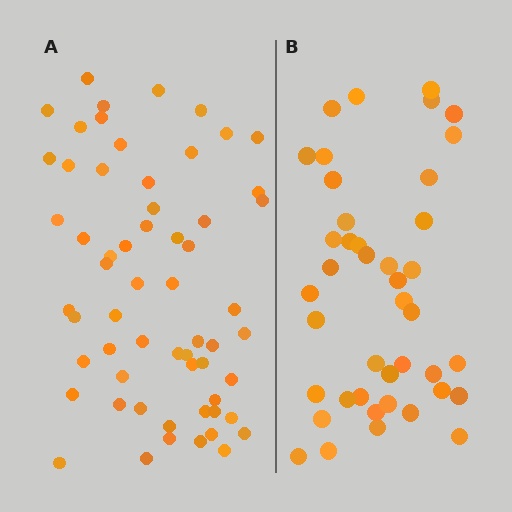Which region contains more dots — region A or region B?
Region A (the left region) has more dots.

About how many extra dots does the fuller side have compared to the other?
Region A has approximately 20 more dots than region B.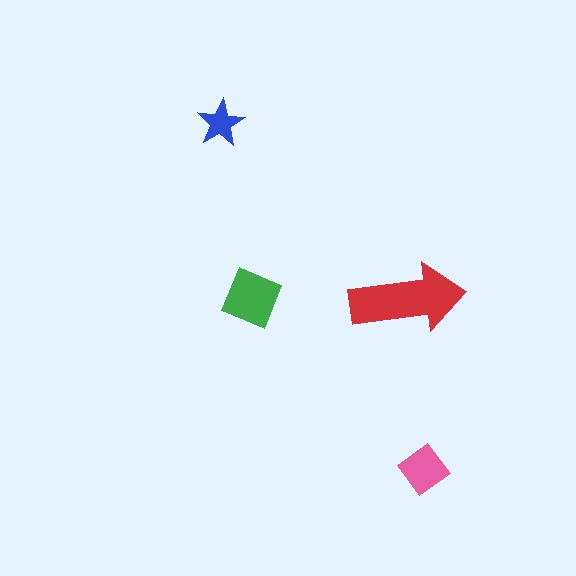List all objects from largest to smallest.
The red arrow, the green square, the pink diamond, the blue star.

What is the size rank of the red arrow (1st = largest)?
1st.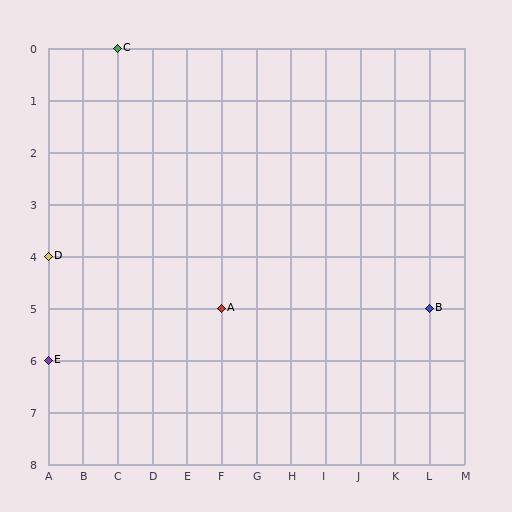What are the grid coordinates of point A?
Point A is at grid coordinates (F, 5).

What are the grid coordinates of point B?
Point B is at grid coordinates (L, 5).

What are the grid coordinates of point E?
Point E is at grid coordinates (A, 6).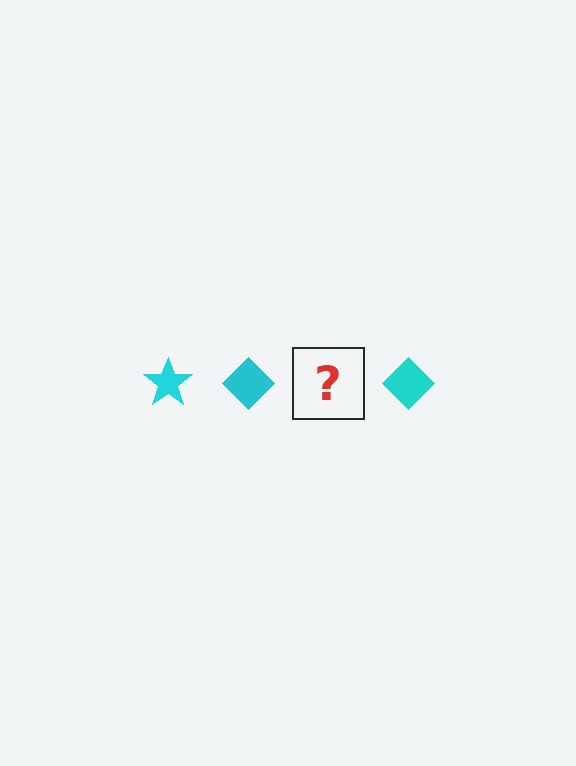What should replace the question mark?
The question mark should be replaced with a cyan star.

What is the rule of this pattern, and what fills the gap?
The rule is that the pattern cycles through star, diamond shapes in cyan. The gap should be filled with a cyan star.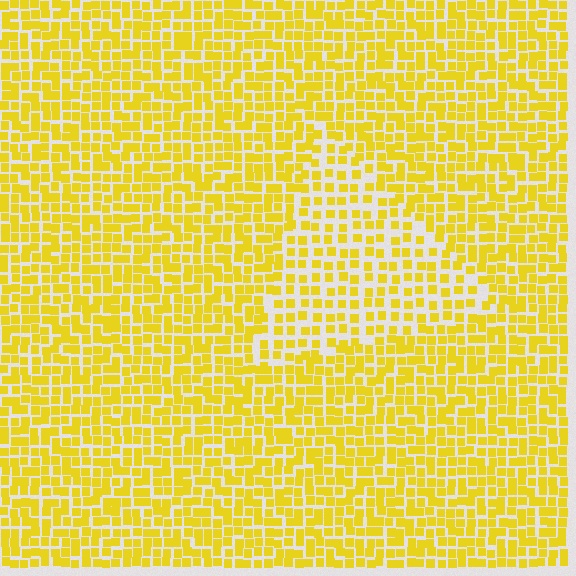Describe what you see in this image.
The image contains small yellow elements arranged at two different densities. A triangle-shaped region is visible where the elements are less densely packed than the surrounding area.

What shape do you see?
I see a triangle.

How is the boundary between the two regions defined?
The boundary is defined by a change in element density (approximately 1.6x ratio). All elements are the same color, size, and shape.